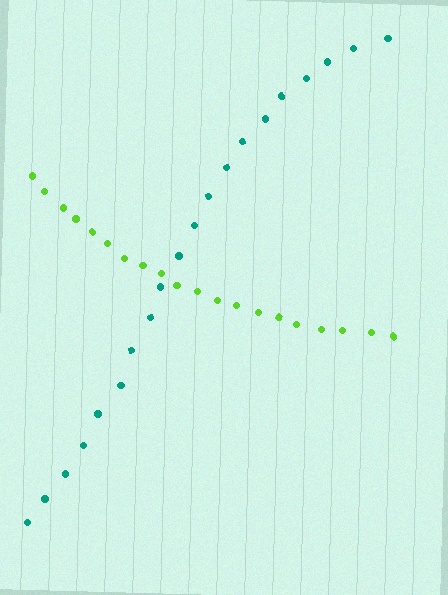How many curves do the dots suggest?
There are 2 distinct paths.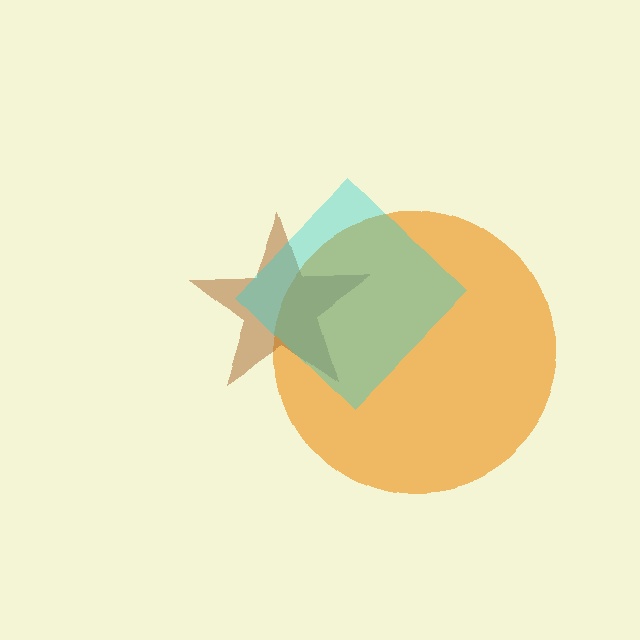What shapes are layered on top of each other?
The layered shapes are: an orange circle, a brown star, a cyan diamond.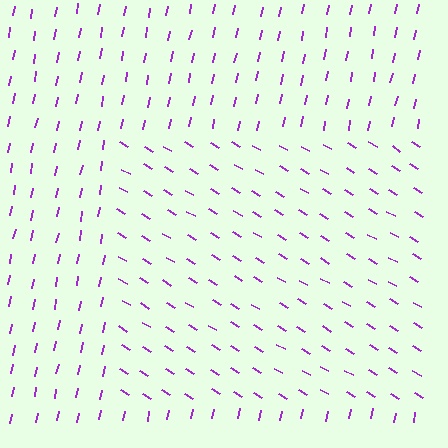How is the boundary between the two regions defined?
The boundary is defined purely by a change in line orientation (approximately 70 degrees difference). All lines are the same color and thickness.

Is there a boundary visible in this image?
Yes, there is a texture boundary formed by a change in line orientation.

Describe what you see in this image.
The image is filled with small purple line segments. A rectangle region in the image has lines oriented differently from the surrounding lines, creating a visible texture boundary.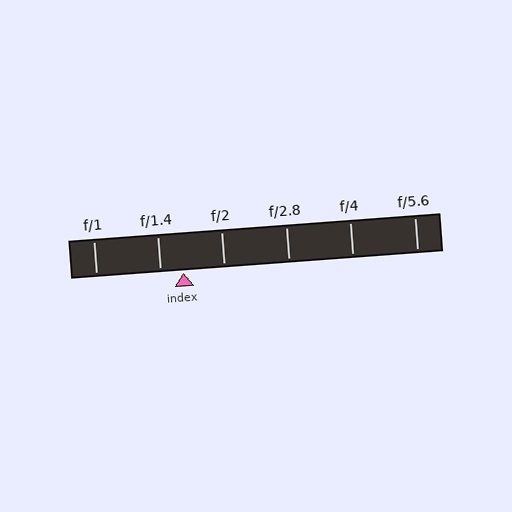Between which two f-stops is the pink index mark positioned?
The index mark is between f/1.4 and f/2.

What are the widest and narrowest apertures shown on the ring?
The widest aperture shown is f/1 and the narrowest is f/5.6.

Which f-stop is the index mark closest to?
The index mark is closest to f/1.4.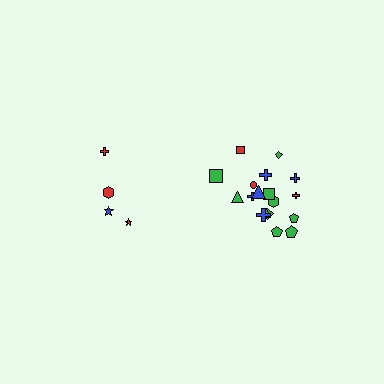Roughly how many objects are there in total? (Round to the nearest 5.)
Roughly 20 objects in total.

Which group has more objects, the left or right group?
The right group.